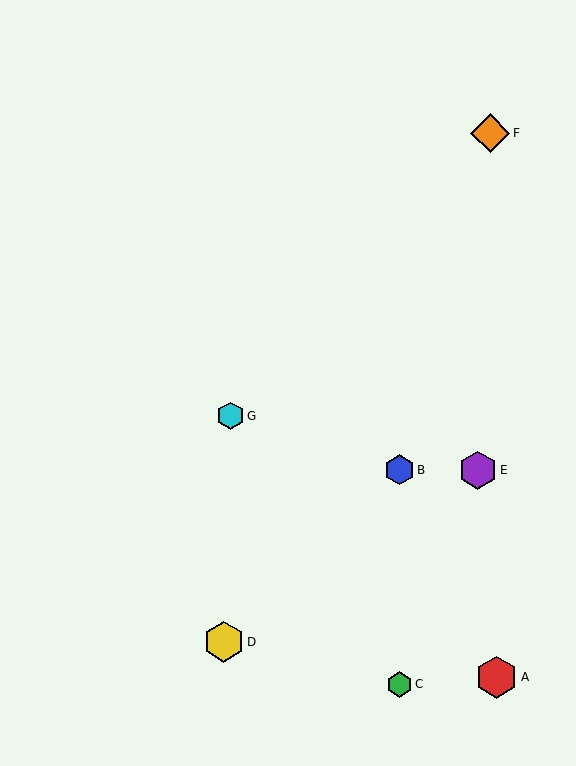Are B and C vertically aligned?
Yes, both are at x≈399.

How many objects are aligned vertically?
2 objects (B, C) are aligned vertically.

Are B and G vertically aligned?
No, B is at x≈399 and G is at x≈230.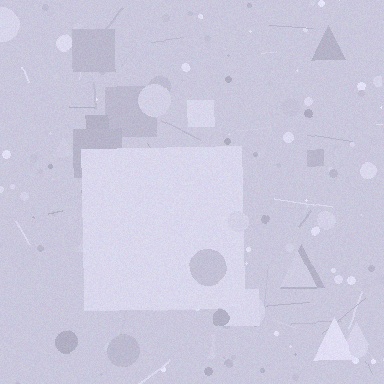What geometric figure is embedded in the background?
A square is embedded in the background.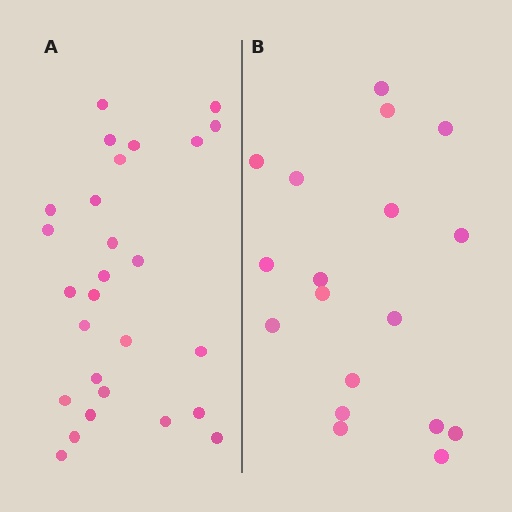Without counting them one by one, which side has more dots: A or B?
Region A (the left region) has more dots.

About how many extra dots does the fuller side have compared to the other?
Region A has roughly 8 or so more dots than region B.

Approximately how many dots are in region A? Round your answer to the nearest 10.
About 30 dots. (The exact count is 27, which rounds to 30.)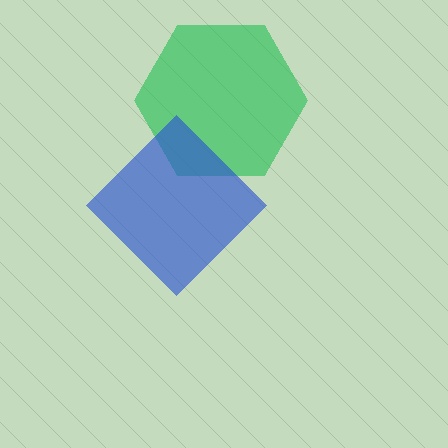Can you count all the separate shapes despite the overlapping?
Yes, there are 2 separate shapes.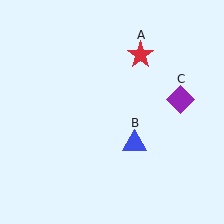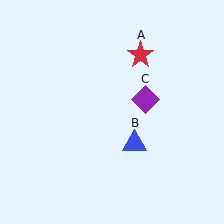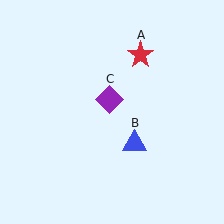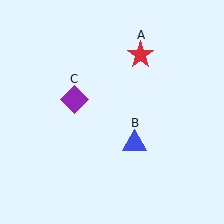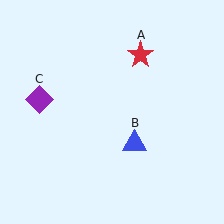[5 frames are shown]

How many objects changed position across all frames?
1 object changed position: purple diamond (object C).